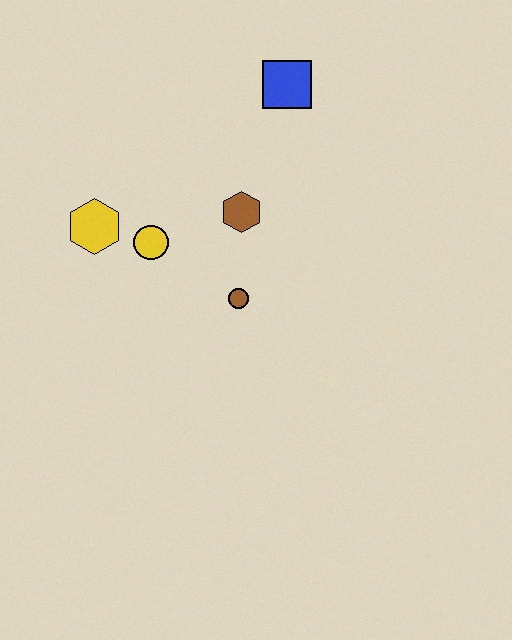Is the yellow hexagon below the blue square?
Yes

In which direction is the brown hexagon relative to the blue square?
The brown hexagon is below the blue square.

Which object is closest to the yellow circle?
The yellow hexagon is closest to the yellow circle.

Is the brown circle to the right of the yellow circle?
Yes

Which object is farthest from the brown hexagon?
The yellow hexagon is farthest from the brown hexagon.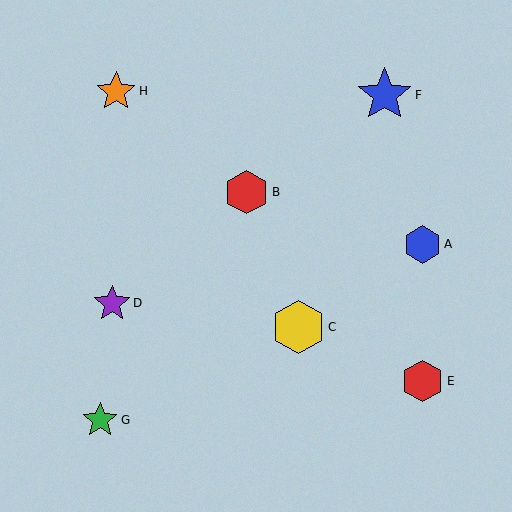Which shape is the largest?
The blue star (labeled F) is the largest.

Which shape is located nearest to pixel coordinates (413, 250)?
The blue hexagon (labeled A) at (422, 244) is nearest to that location.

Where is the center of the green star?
The center of the green star is at (100, 420).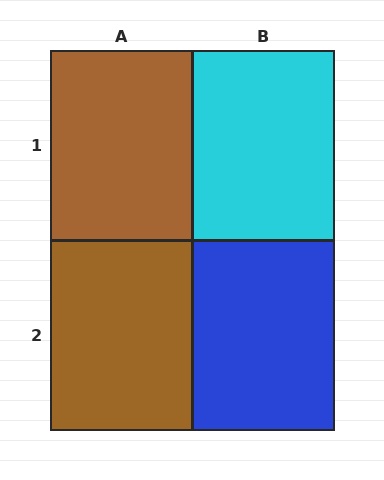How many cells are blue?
1 cell is blue.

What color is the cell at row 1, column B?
Cyan.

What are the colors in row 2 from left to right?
Brown, blue.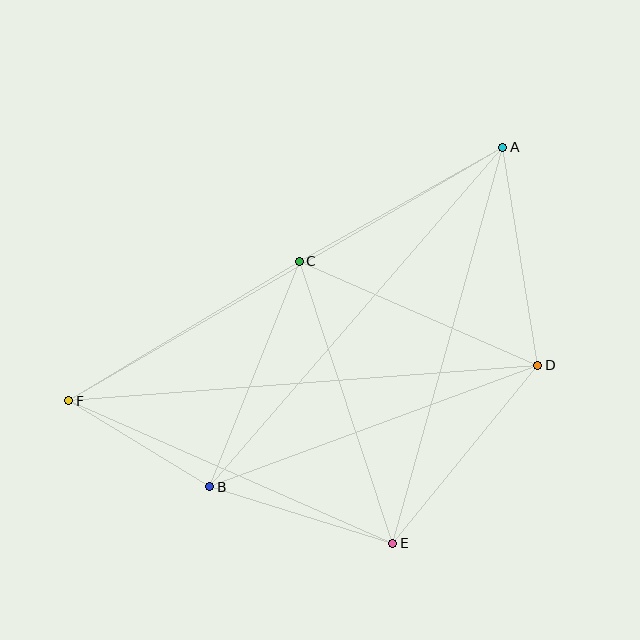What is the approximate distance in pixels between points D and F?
The distance between D and F is approximately 470 pixels.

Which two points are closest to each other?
Points B and F are closest to each other.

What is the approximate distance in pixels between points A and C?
The distance between A and C is approximately 233 pixels.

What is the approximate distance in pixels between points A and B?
The distance between A and B is approximately 448 pixels.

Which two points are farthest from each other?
Points A and F are farthest from each other.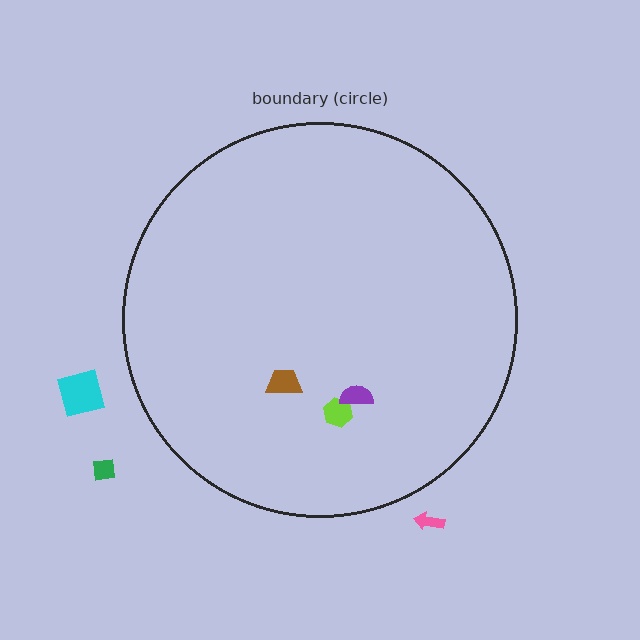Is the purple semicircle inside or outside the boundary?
Inside.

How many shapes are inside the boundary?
3 inside, 3 outside.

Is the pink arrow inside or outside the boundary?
Outside.